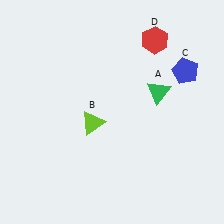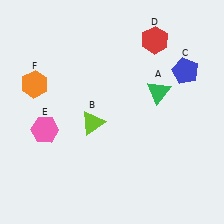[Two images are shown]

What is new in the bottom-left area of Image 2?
A pink hexagon (E) was added in the bottom-left area of Image 2.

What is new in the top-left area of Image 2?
An orange hexagon (F) was added in the top-left area of Image 2.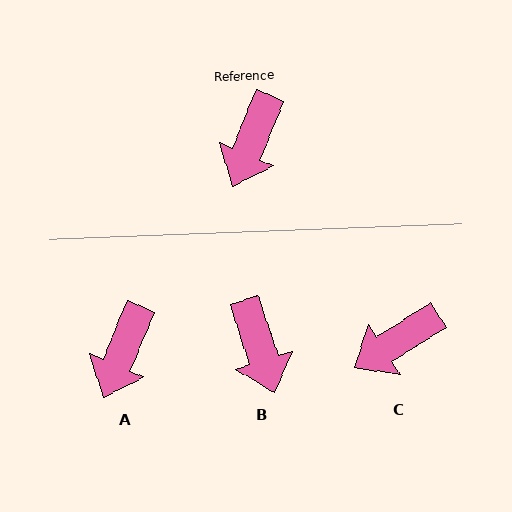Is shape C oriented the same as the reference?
No, it is off by about 35 degrees.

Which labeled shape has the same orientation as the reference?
A.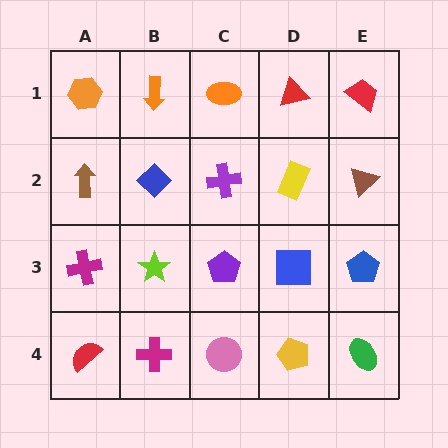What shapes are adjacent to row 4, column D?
A blue square (row 3, column D), a pink circle (row 4, column C), a green ellipse (row 4, column E).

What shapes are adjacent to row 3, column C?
A purple cross (row 2, column C), a pink circle (row 4, column C), a lime star (row 3, column B), a blue square (row 3, column D).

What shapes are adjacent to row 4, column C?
A purple pentagon (row 3, column C), a magenta cross (row 4, column B), a yellow pentagon (row 4, column D).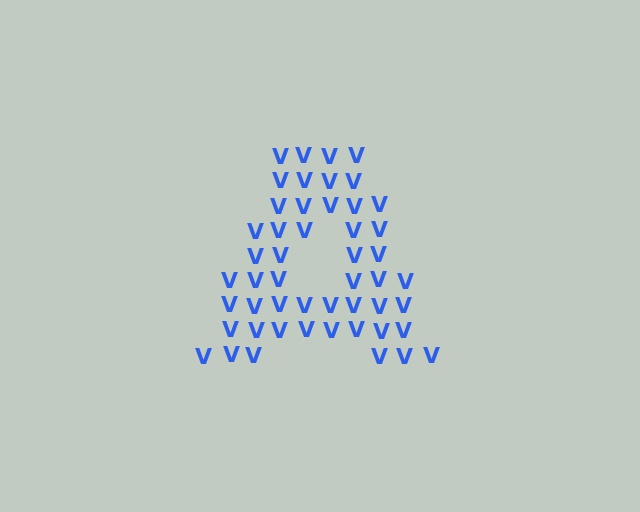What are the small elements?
The small elements are letter V's.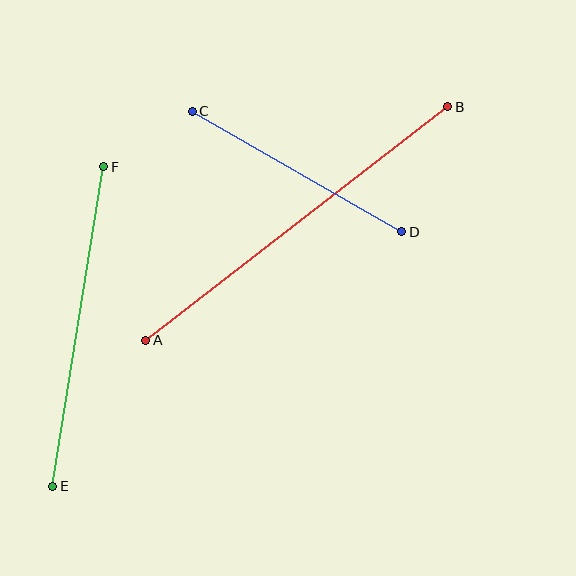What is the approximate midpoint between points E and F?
The midpoint is at approximately (78, 326) pixels.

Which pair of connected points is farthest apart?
Points A and B are farthest apart.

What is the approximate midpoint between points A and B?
The midpoint is at approximately (297, 224) pixels.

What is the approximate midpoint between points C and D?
The midpoint is at approximately (297, 171) pixels.